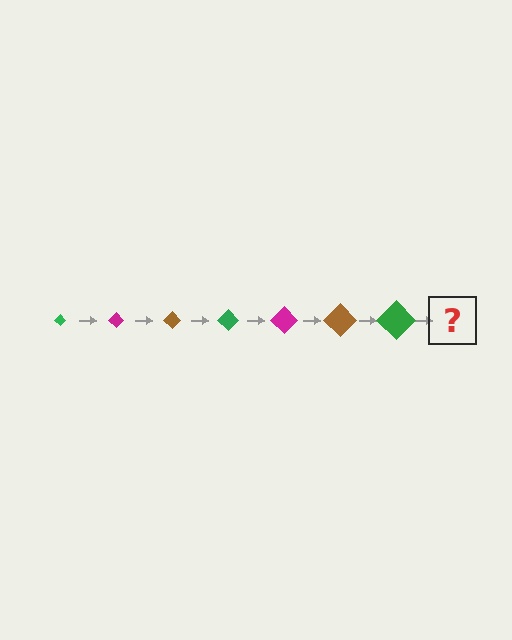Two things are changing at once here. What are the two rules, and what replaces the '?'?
The two rules are that the diamond grows larger each step and the color cycles through green, magenta, and brown. The '?' should be a magenta diamond, larger than the previous one.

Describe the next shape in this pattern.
It should be a magenta diamond, larger than the previous one.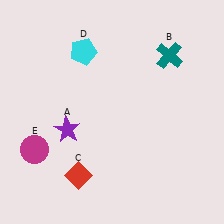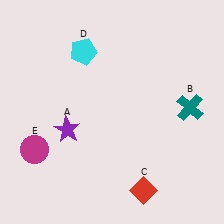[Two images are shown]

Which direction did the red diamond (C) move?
The red diamond (C) moved right.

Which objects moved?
The objects that moved are: the teal cross (B), the red diamond (C).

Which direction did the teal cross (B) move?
The teal cross (B) moved down.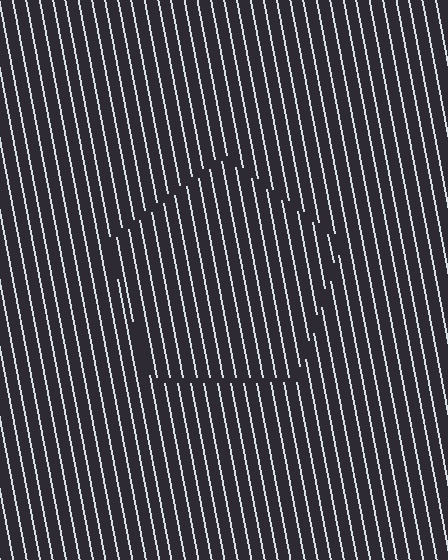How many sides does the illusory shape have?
5 sides — the line-ends trace a pentagon.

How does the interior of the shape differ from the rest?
The interior of the shape contains the same grating, shifted by half a period — the contour is defined by the phase discontinuity where line-ends from the inner and outer gratings abut.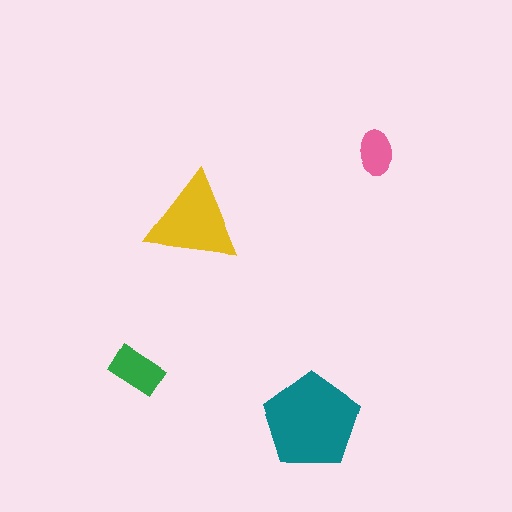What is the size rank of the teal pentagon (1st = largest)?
1st.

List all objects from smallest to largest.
The pink ellipse, the green rectangle, the yellow triangle, the teal pentagon.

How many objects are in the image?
There are 4 objects in the image.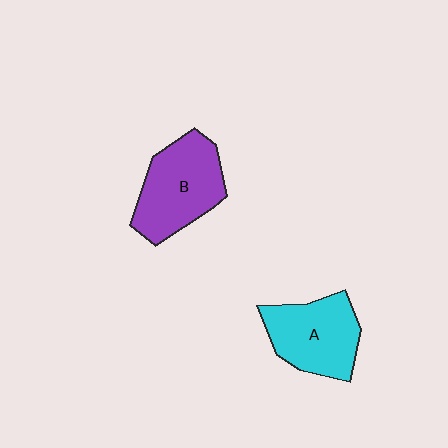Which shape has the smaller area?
Shape A (cyan).